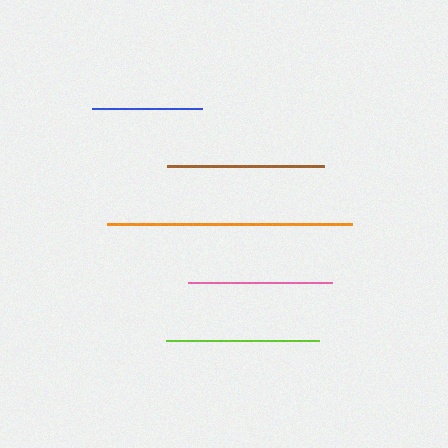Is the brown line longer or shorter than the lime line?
The brown line is longer than the lime line.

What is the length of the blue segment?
The blue segment is approximately 110 pixels long.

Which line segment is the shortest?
The blue line is the shortest at approximately 110 pixels.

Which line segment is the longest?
The orange line is the longest at approximately 245 pixels.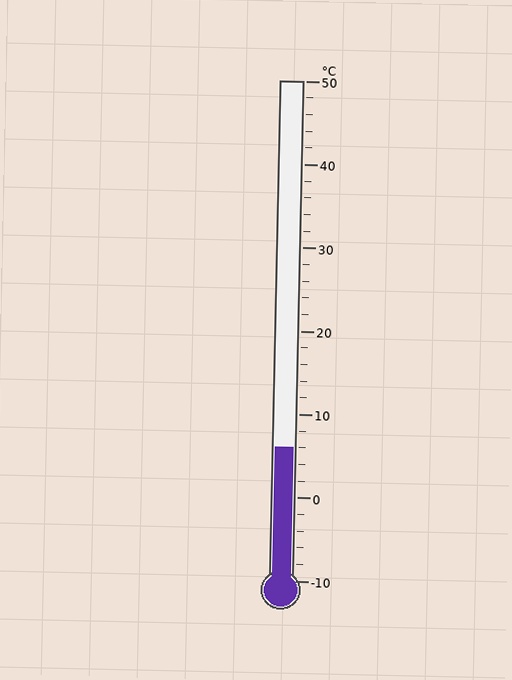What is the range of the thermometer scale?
The thermometer scale ranges from -10°C to 50°C.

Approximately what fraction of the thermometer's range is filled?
The thermometer is filled to approximately 25% of its range.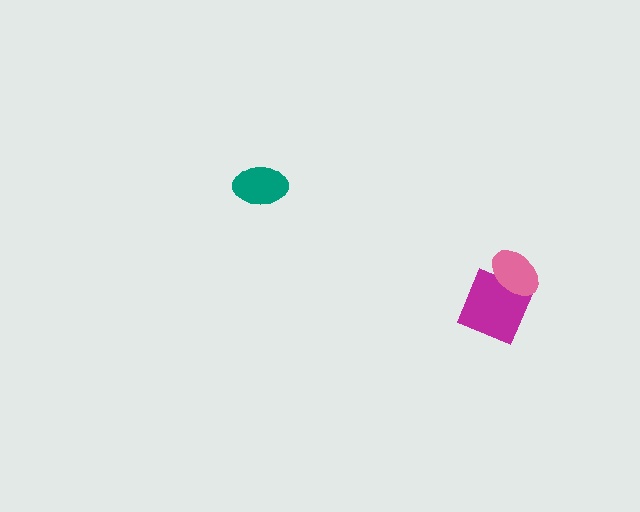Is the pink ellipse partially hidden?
No, no other shape covers it.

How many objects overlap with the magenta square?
1 object overlaps with the magenta square.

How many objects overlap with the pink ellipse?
1 object overlaps with the pink ellipse.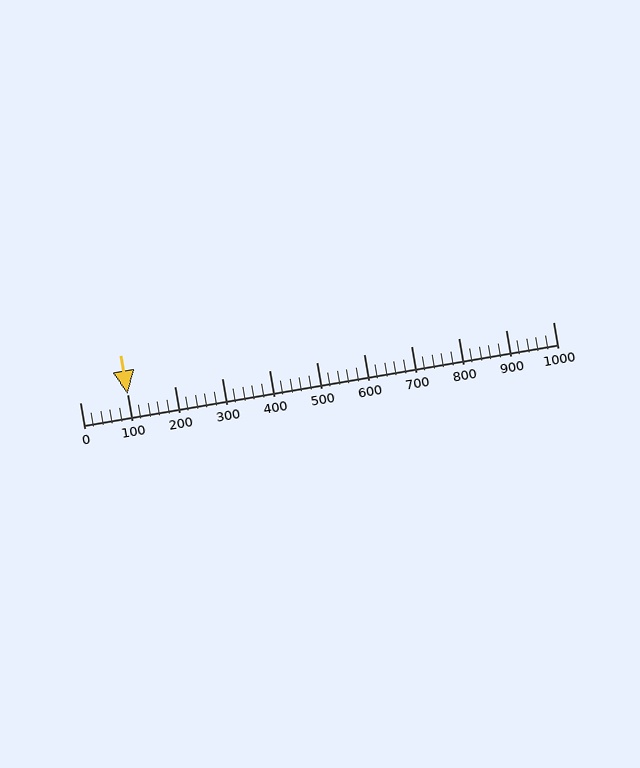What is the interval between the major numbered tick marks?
The major tick marks are spaced 100 units apart.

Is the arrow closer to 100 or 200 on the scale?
The arrow is closer to 100.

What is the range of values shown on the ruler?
The ruler shows values from 0 to 1000.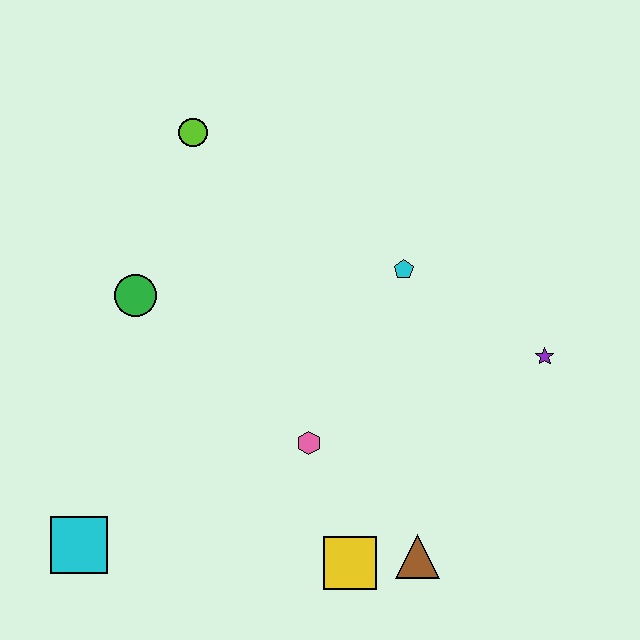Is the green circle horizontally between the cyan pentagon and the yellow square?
No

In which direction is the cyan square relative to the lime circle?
The cyan square is below the lime circle.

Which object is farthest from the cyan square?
The purple star is farthest from the cyan square.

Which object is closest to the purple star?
The cyan pentagon is closest to the purple star.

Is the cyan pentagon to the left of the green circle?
No